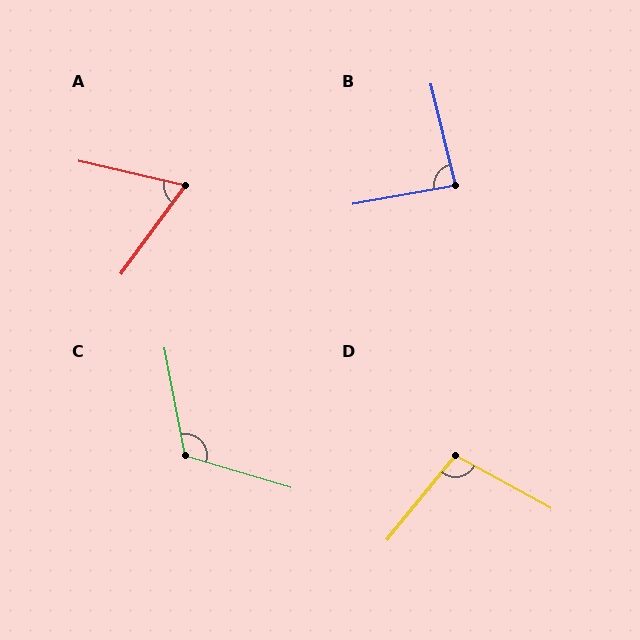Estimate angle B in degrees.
Approximately 87 degrees.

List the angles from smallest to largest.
A (66°), B (87°), D (100°), C (117°).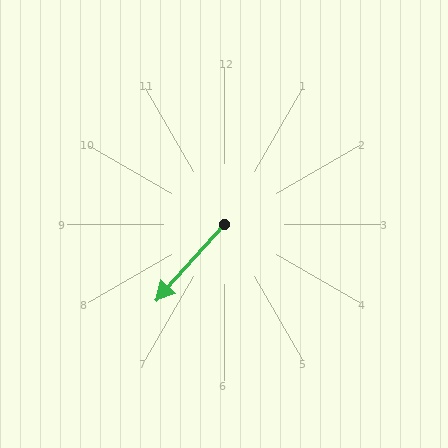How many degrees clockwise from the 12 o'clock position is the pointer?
Approximately 222 degrees.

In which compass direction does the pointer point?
Southwest.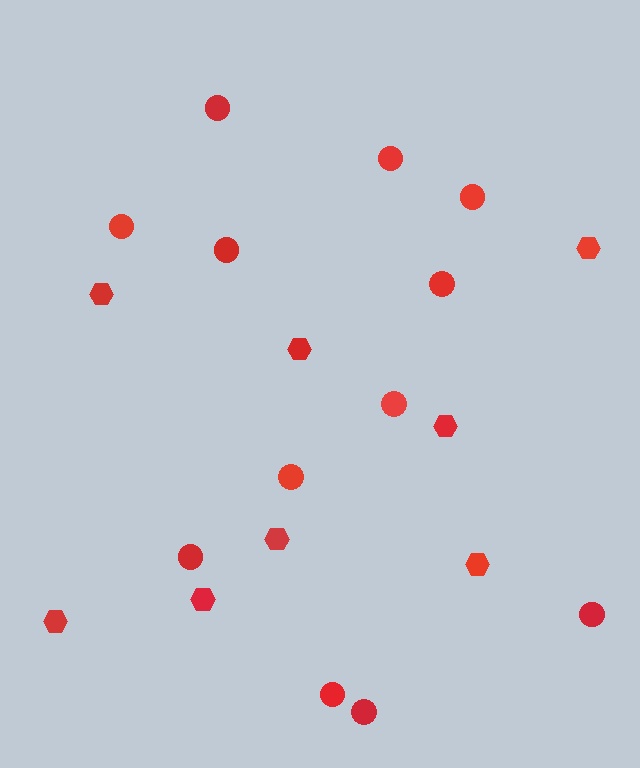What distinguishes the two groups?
There are 2 groups: one group of hexagons (8) and one group of circles (12).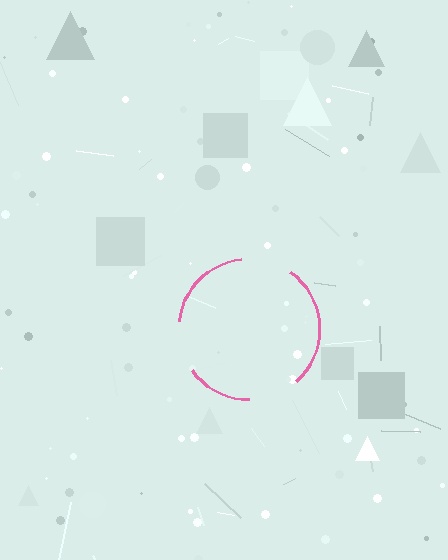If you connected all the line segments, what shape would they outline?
They would outline a circle.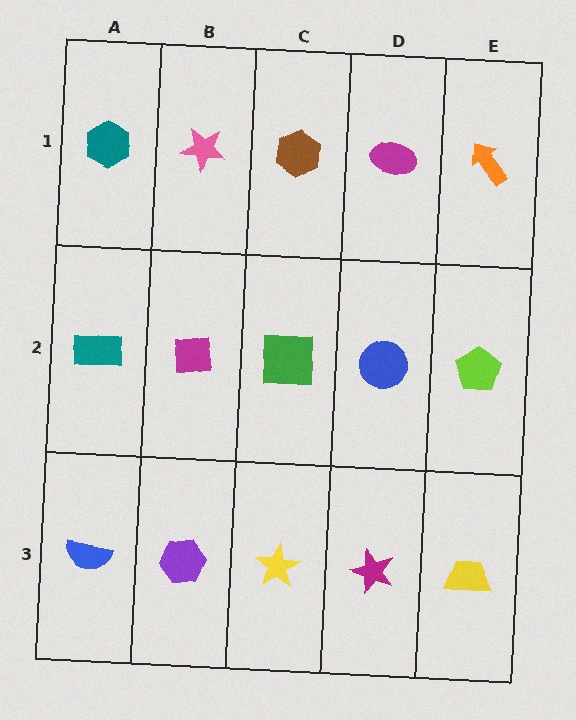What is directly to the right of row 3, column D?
A yellow trapezoid.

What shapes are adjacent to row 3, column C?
A green square (row 2, column C), a purple hexagon (row 3, column B), a magenta star (row 3, column D).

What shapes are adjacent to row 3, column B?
A magenta square (row 2, column B), a blue semicircle (row 3, column A), a yellow star (row 3, column C).